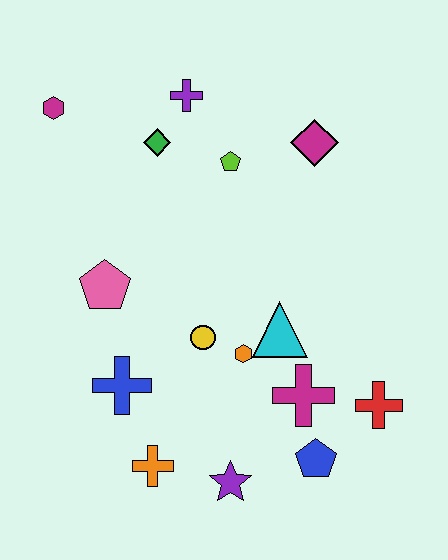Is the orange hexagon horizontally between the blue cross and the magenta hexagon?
No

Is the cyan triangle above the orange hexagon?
Yes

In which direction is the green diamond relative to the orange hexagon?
The green diamond is above the orange hexagon.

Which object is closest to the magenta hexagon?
The green diamond is closest to the magenta hexagon.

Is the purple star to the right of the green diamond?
Yes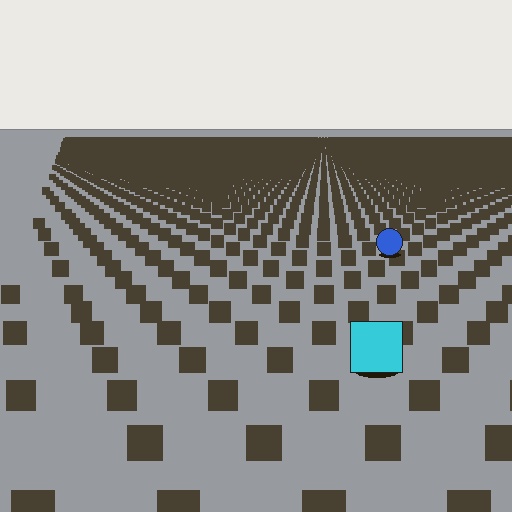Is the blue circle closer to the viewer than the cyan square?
No. The cyan square is closer — you can tell from the texture gradient: the ground texture is coarser near it.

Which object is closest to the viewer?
The cyan square is closest. The texture marks near it are larger and more spread out.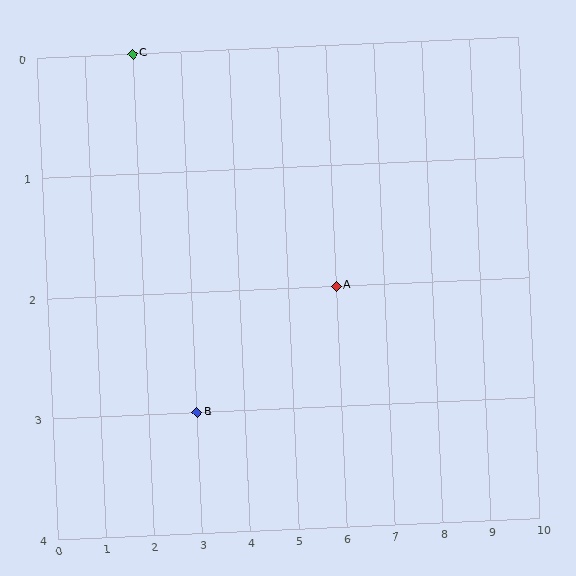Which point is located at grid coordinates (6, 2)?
Point A is at (6, 2).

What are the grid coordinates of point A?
Point A is at grid coordinates (6, 2).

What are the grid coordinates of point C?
Point C is at grid coordinates (2, 0).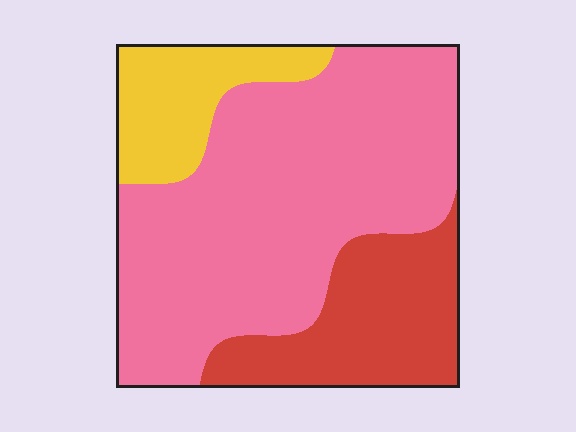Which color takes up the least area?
Yellow, at roughly 15%.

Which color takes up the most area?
Pink, at roughly 60%.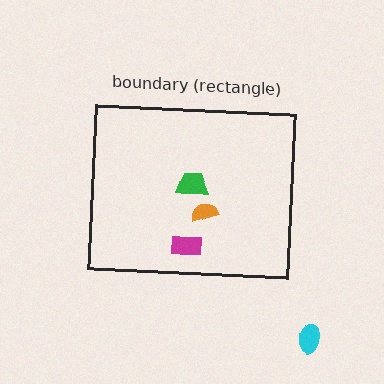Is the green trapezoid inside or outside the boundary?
Inside.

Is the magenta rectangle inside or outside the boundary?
Inside.